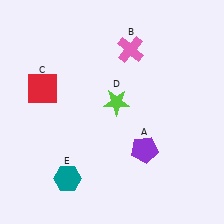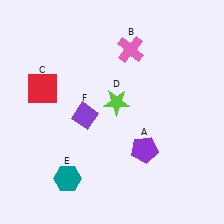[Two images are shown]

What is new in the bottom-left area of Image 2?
A purple diamond (F) was added in the bottom-left area of Image 2.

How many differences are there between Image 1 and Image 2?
There is 1 difference between the two images.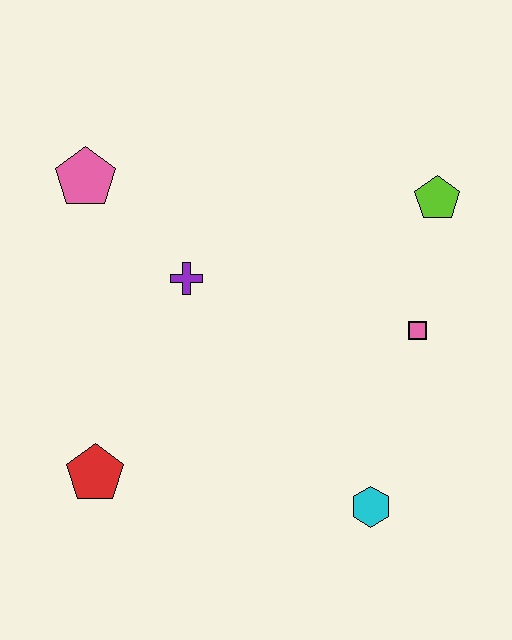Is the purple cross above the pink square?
Yes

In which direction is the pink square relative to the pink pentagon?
The pink square is to the right of the pink pentagon.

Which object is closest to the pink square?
The lime pentagon is closest to the pink square.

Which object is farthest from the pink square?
The pink pentagon is farthest from the pink square.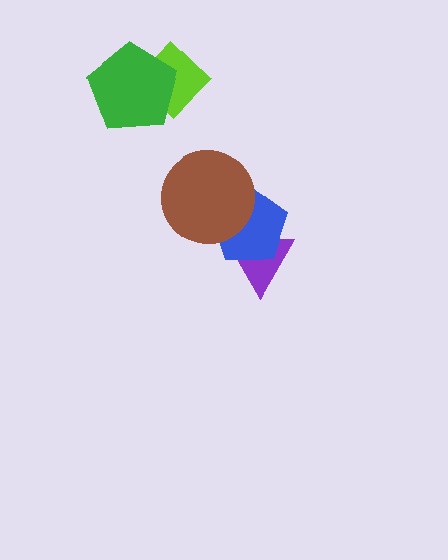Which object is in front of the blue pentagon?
The brown circle is in front of the blue pentagon.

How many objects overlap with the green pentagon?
1 object overlaps with the green pentagon.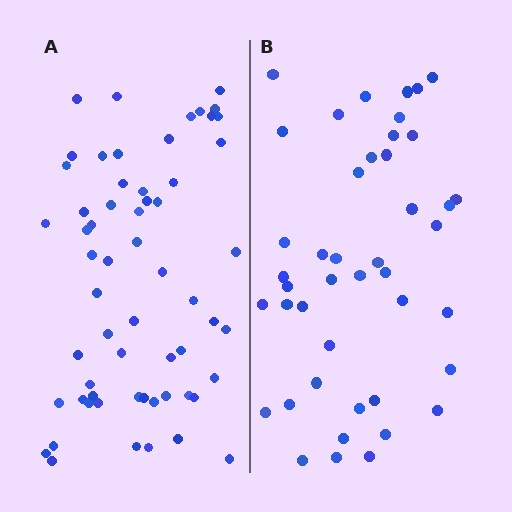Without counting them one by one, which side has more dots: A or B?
Region A (the left region) has more dots.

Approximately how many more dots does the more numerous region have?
Region A has approximately 15 more dots than region B.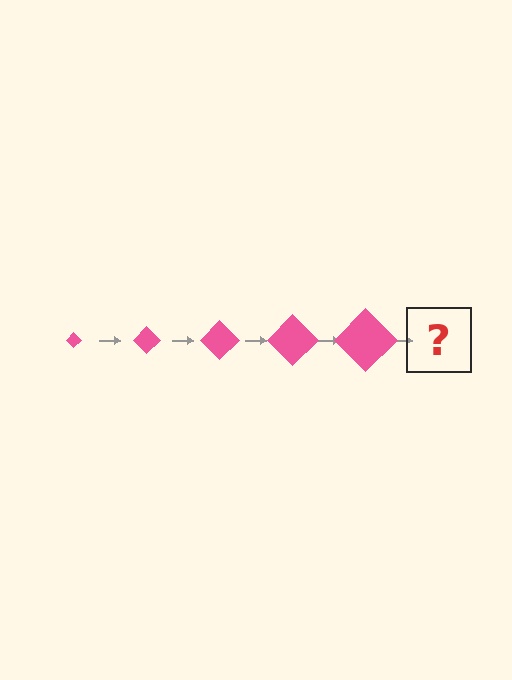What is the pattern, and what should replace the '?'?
The pattern is that the diamond gets progressively larger each step. The '?' should be a pink diamond, larger than the previous one.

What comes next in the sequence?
The next element should be a pink diamond, larger than the previous one.